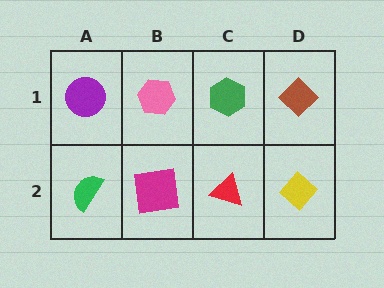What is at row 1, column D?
A brown diamond.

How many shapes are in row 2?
4 shapes.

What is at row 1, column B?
A pink hexagon.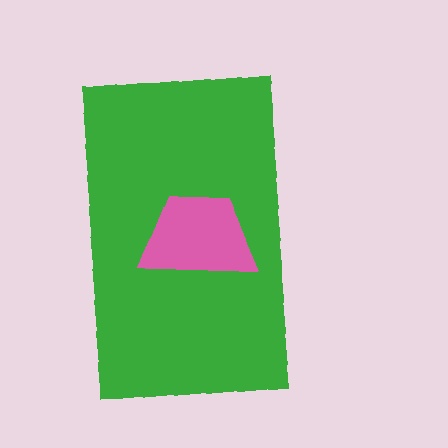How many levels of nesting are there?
2.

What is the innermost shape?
The pink trapezoid.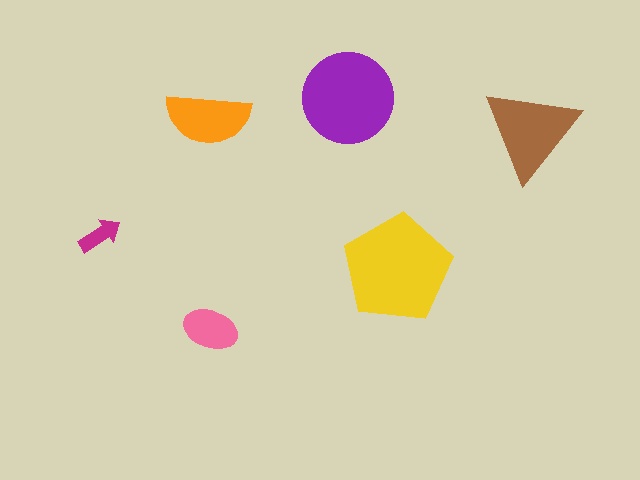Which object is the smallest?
The magenta arrow.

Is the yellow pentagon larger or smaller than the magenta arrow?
Larger.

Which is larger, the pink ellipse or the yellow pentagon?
The yellow pentagon.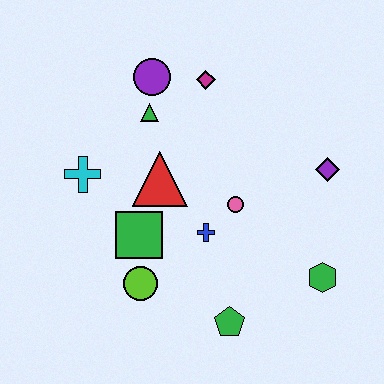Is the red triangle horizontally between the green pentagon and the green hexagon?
No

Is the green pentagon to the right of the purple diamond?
No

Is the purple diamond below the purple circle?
Yes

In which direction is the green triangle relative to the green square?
The green triangle is above the green square.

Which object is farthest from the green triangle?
The green hexagon is farthest from the green triangle.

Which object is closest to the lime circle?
The green square is closest to the lime circle.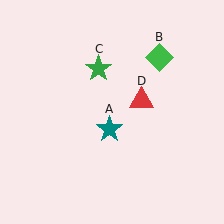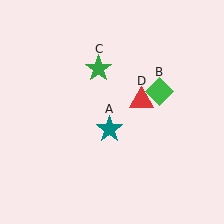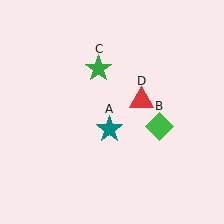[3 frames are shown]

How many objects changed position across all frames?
1 object changed position: green diamond (object B).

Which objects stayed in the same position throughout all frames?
Teal star (object A) and green star (object C) and red triangle (object D) remained stationary.